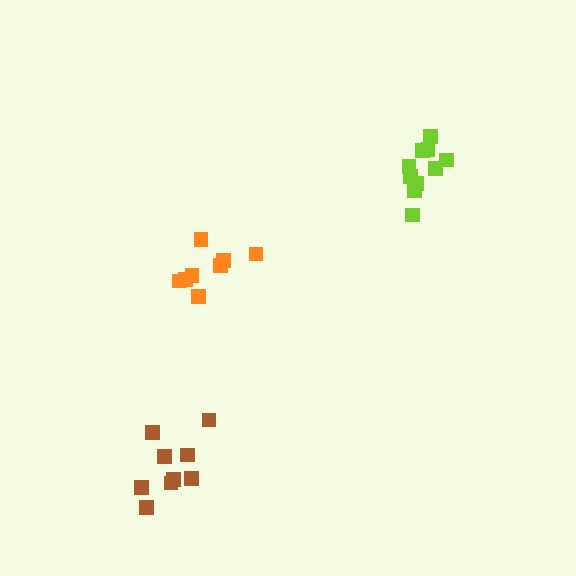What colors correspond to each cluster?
The clusters are colored: lime, orange, brown.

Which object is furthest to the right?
The lime cluster is rightmost.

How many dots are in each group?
Group 1: 10 dots, Group 2: 8 dots, Group 3: 9 dots (27 total).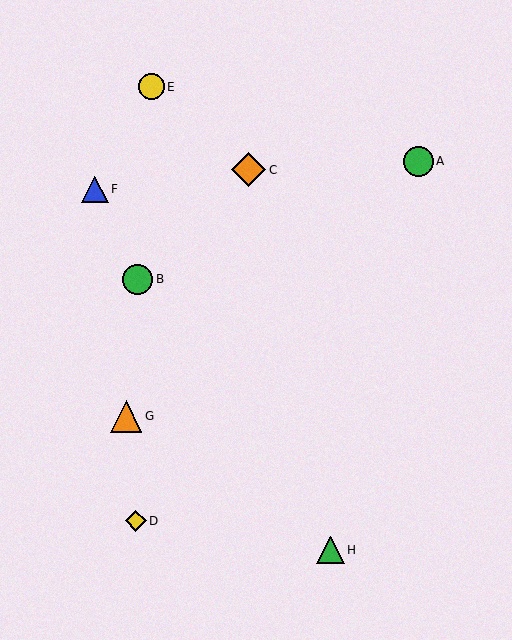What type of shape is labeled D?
Shape D is a yellow diamond.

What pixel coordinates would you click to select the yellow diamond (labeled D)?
Click at (136, 521) to select the yellow diamond D.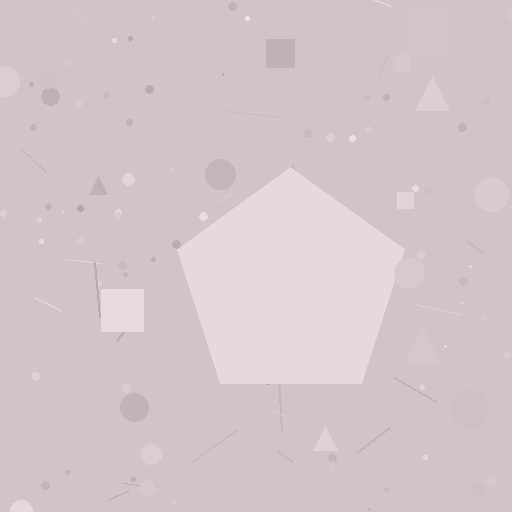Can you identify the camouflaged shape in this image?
The camouflaged shape is a pentagon.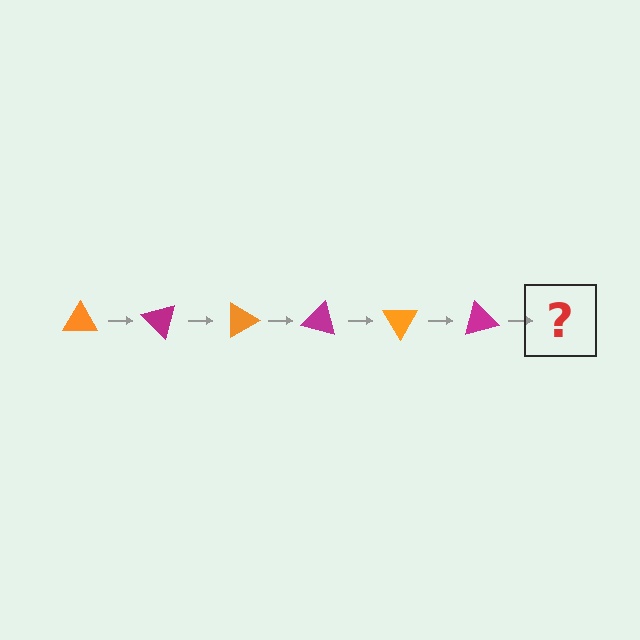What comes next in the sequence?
The next element should be an orange triangle, rotated 270 degrees from the start.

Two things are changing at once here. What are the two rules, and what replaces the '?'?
The two rules are that it rotates 45 degrees each step and the color cycles through orange and magenta. The '?' should be an orange triangle, rotated 270 degrees from the start.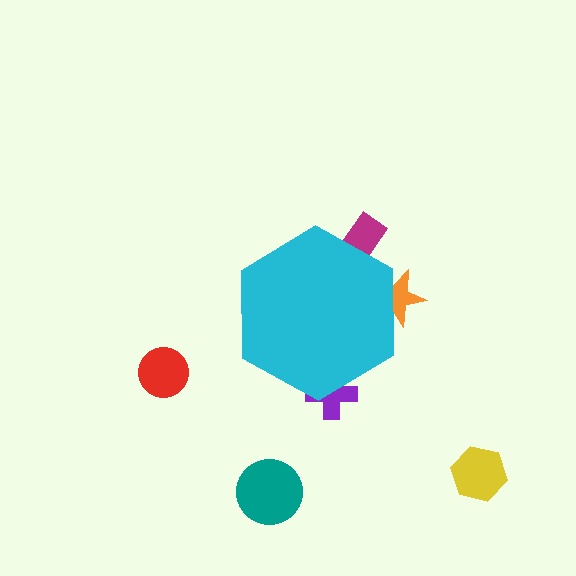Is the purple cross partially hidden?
Yes, the purple cross is partially hidden behind the cyan hexagon.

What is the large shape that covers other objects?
A cyan hexagon.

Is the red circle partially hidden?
No, the red circle is fully visible.